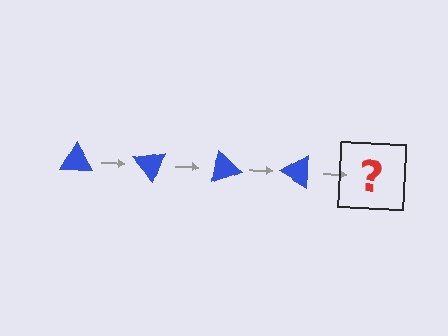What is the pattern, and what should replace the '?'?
The pattern is that the triangle rotates 50 degrees each step. The '?' should be a blue triangle rotated 200 degrees.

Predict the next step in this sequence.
The next step is a blue triangle rotated 200 degrees.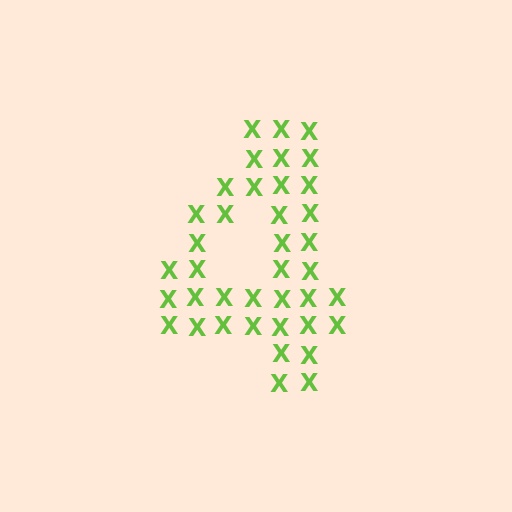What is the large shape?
The large shape is the digit 4.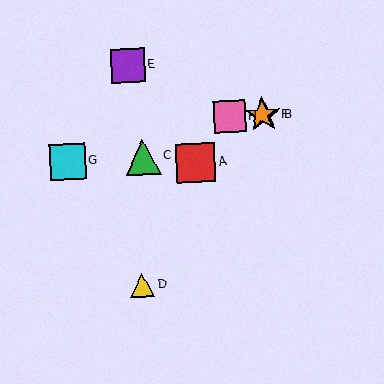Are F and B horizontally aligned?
Yes, both are at y≈115.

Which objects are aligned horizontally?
Objects B, F, H are aligned horizontally.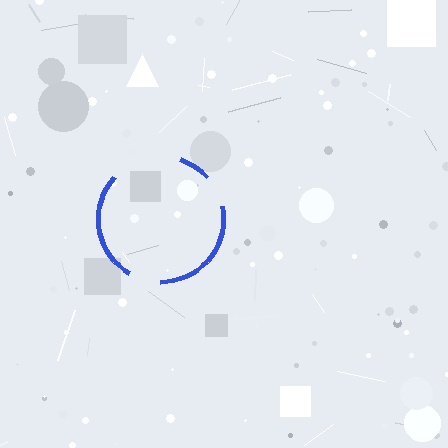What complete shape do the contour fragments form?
The contour fragments form a circle.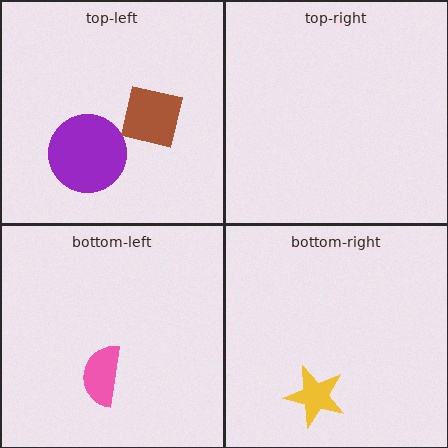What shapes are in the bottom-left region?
The pink semicircle.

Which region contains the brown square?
The top-left region.